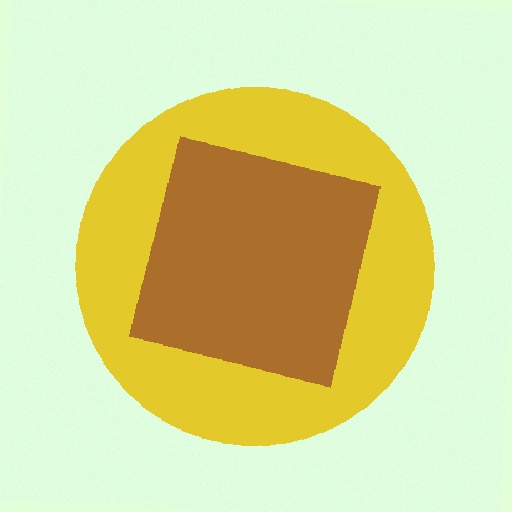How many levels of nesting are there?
2.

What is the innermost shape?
The brown square.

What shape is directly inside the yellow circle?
The brown square.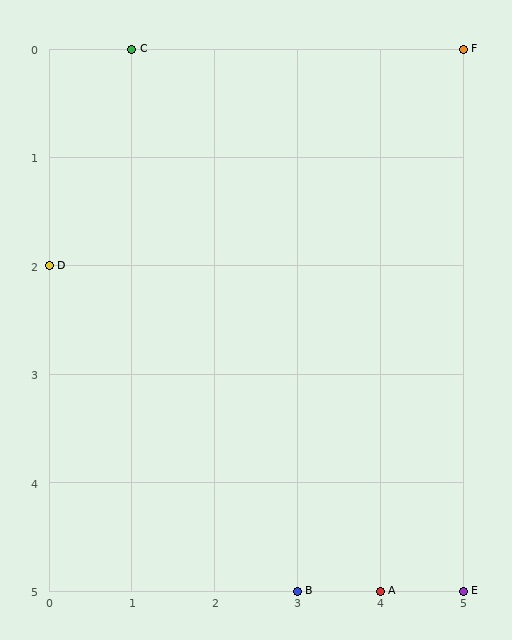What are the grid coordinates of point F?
Point F is at grid coordinates (5, 0).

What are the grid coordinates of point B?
Point B is at grid coordinates (3, 5).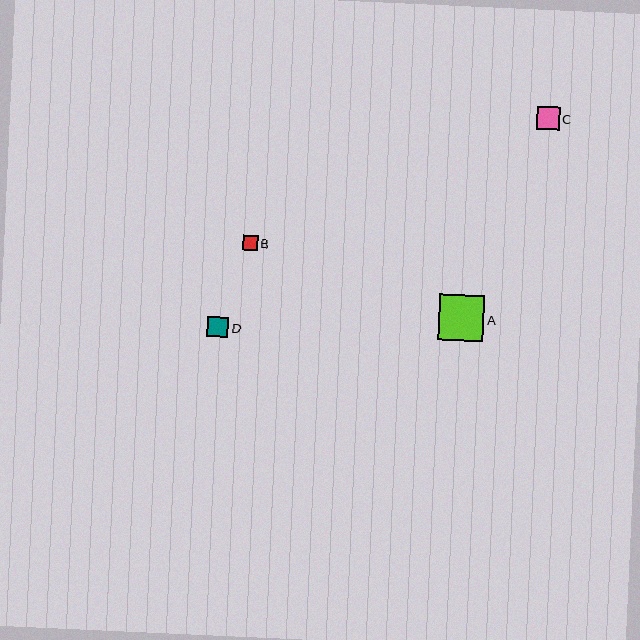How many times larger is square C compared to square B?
Square C is approximately 1.5 times the size of square B.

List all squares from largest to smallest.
From largest to smallest: A, C, D, B.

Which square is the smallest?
Square B is the smallest with a size of approximately 15 pixels.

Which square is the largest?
Square A is the largest with a size of approximately 45 pixels.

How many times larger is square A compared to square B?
Square A is approximately 3.0 times the size of square B.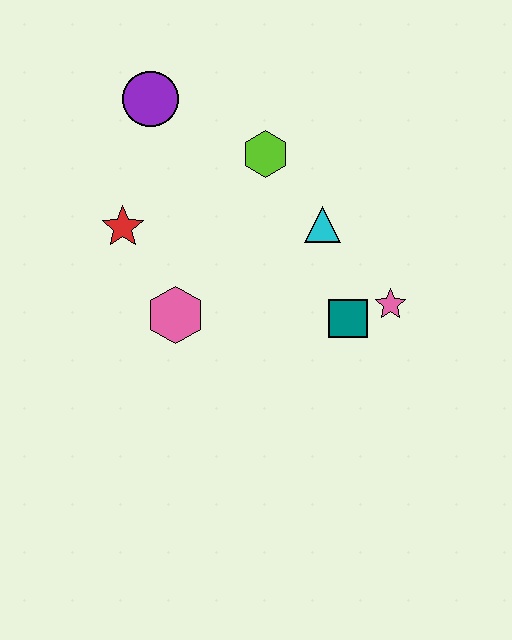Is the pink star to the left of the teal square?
No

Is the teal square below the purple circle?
Yes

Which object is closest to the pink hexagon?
The red star is closest to the pink hexagon.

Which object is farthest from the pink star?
The purple circle is farthest from the pink star.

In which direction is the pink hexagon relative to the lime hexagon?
The pink hexagon is below the lime hexagon.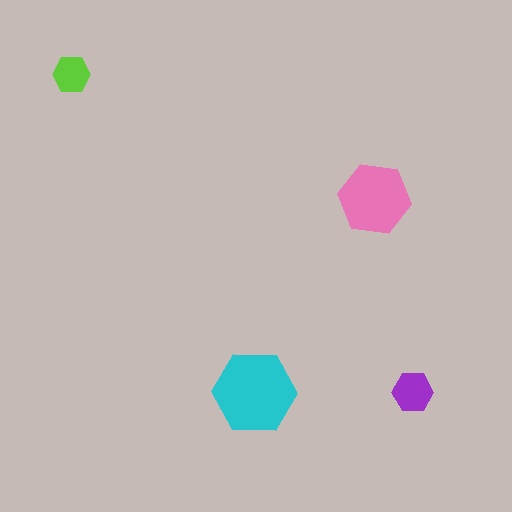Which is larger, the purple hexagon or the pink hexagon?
The pink one.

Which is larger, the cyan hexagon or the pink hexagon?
The cyan one.